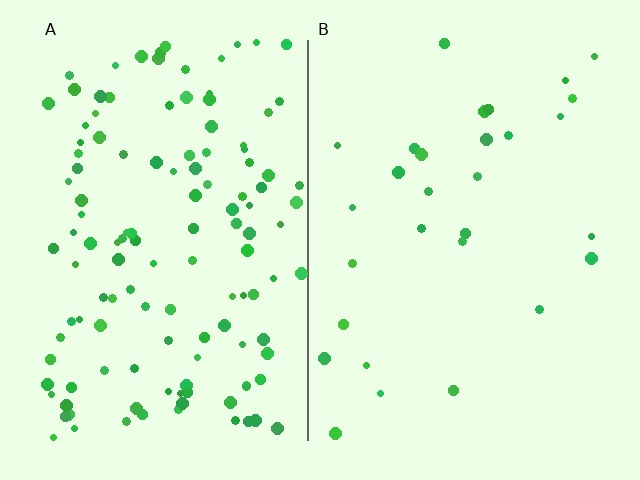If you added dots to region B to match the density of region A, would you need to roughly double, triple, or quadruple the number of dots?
Approximately quadruple.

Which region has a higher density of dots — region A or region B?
A (the left).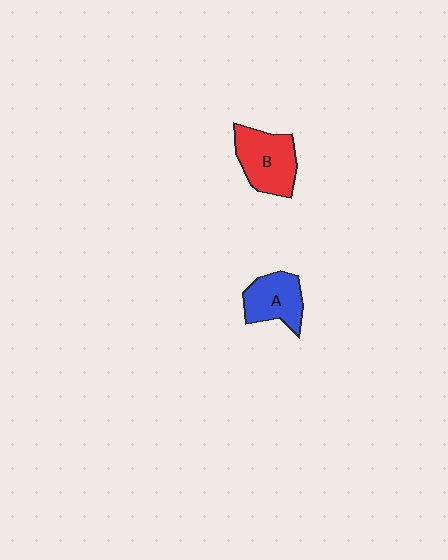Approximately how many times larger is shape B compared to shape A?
Approximately 1.2 times.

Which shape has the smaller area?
Shape A (blue).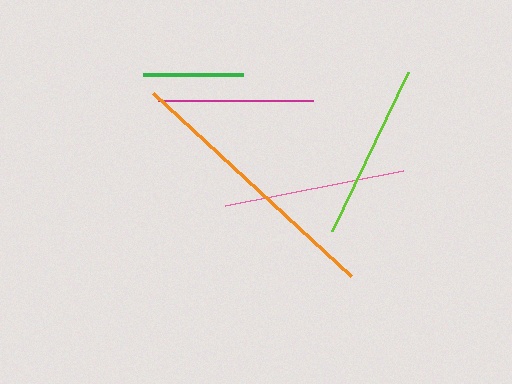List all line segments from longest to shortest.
From longest to shortest: orange, pink, lime, magenta, green.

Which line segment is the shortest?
The green line is the shortest at approximately 100 pixels.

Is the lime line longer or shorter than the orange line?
The orange line is longer than the lime line.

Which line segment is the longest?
The orange line is the longest at approximately 269 pixels.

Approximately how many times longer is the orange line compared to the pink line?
The orange line is approximately 1.5 times the length of the pink line.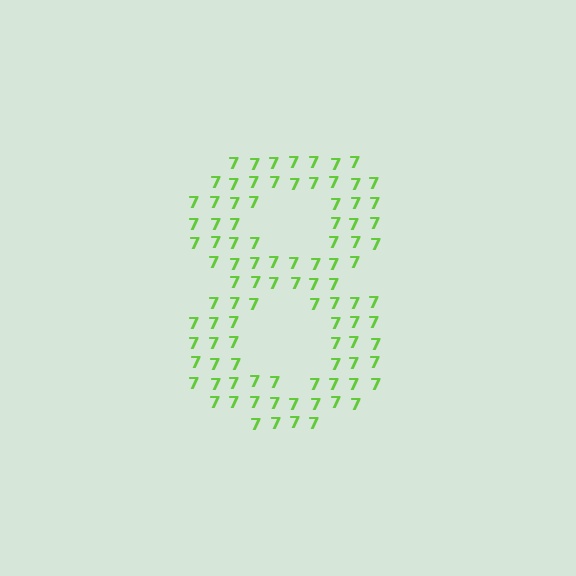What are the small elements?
The small elements are digit 7's.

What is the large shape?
The large shape is the digit 8.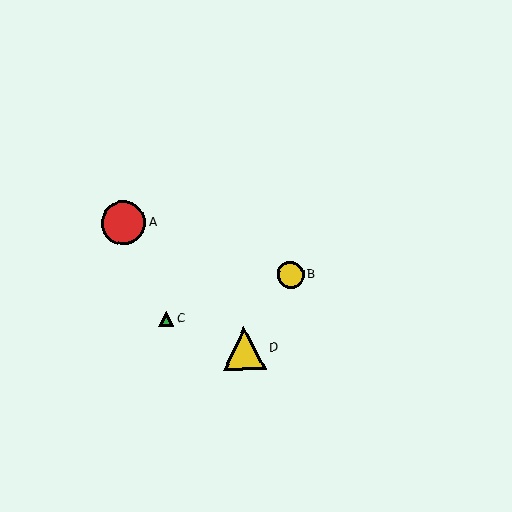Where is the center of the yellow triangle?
The center of the yellow triangle is at (244, 349).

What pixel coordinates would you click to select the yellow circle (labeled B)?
Click at (291, 275) to select the yellow circle B.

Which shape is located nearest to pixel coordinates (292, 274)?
The yellow circle (labeled B) at (291, 275) is nearest to that location.